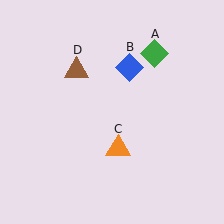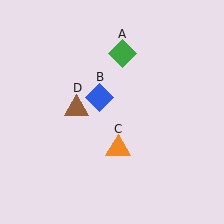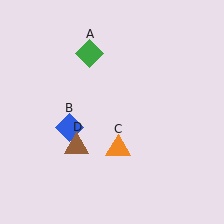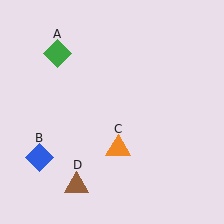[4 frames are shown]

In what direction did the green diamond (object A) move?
The green diamond (object A) moved left.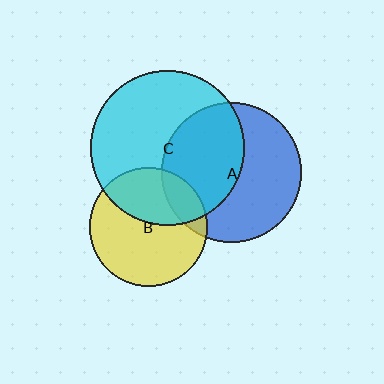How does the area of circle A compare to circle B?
Approximately 1.4 times.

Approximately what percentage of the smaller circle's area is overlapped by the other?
Approximately 45%.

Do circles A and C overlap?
Yes.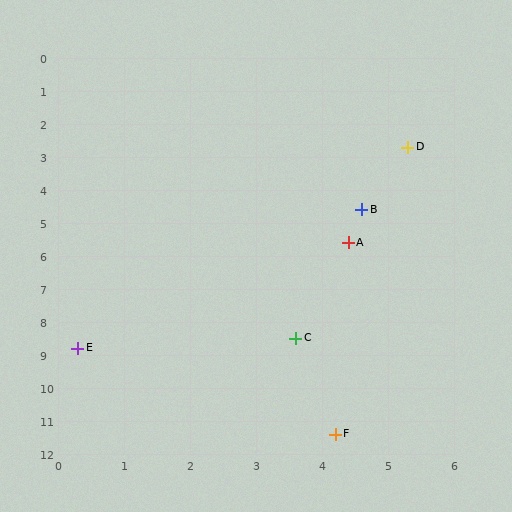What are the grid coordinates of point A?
Point A is at approximately (4.4, 5.6).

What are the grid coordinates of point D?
Point D is at approximately (5.3, 2.7).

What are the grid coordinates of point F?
Point F is at approximately (4.2, 11.4).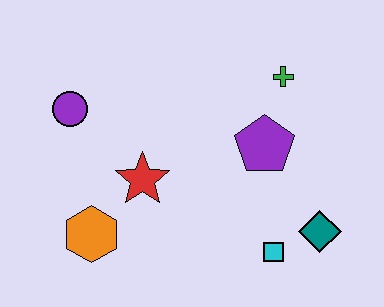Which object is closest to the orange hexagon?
The red star is closest to the orange hexagon.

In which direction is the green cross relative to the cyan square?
The green cross is above the cyan square.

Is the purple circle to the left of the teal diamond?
Yes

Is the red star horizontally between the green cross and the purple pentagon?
No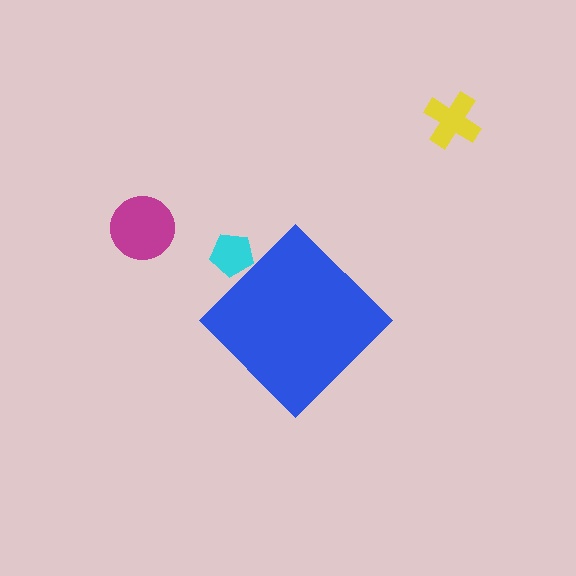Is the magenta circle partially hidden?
No, the magenta circle is fully visible.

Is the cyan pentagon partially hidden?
Yes, the cyan pentagon is partially hidden behind the blue diamond.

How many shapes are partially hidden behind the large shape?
1 shape is partially hidden.